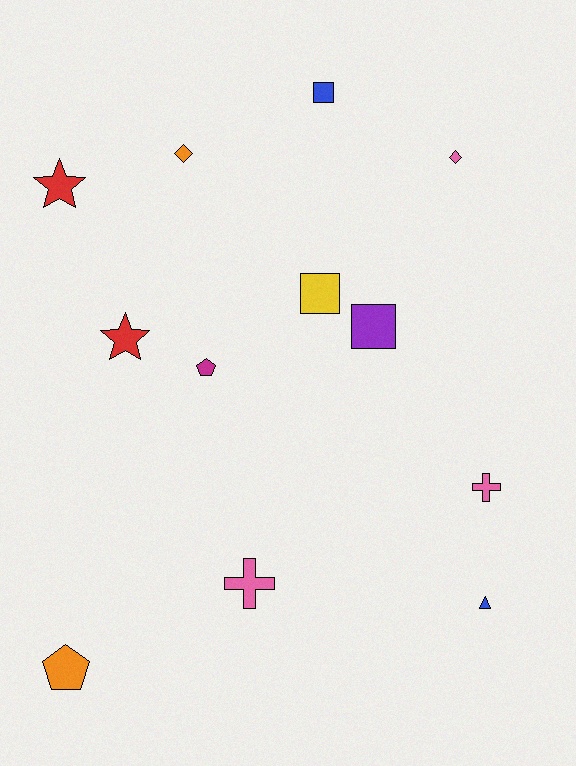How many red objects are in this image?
There are 2 red objects.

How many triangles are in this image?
There is 1 triangle.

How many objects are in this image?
There are 12 objects.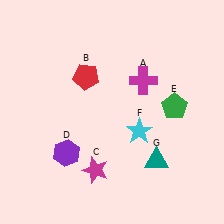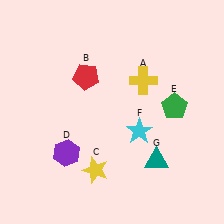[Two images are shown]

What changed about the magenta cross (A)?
In Image 1, A is magenta. In Image 2, it changed to yellow.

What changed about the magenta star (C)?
In Image 1, C is magenta. In Image 2, it changed to yellow.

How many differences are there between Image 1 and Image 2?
There are 2 differences between the two images.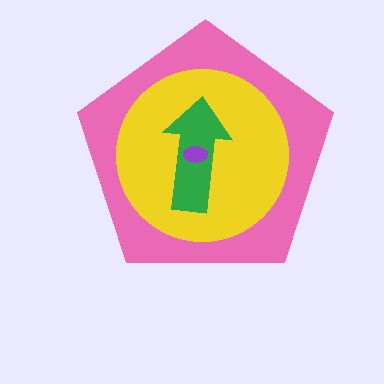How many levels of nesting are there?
4.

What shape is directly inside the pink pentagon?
The yellow circle.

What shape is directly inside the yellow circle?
The green arrow.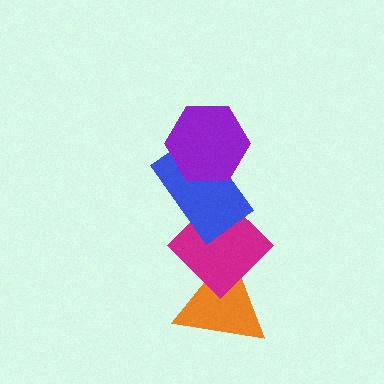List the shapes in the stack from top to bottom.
From top to bottom: the purple hexagon, the blue rectangle, the magenta diamond, the orange triangle.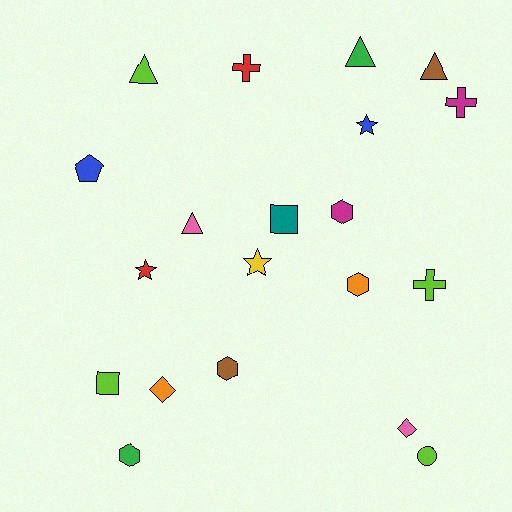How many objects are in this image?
There are 20 objects.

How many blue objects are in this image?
There are 2 blue objects.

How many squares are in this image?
There are 2 squares.